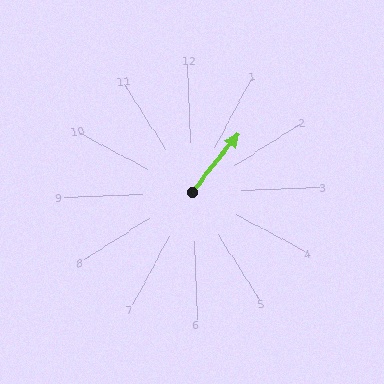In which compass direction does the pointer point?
Northeast.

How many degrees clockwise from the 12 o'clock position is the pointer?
Approximately 41 degrees.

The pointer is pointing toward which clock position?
Roughly 1 o'clock.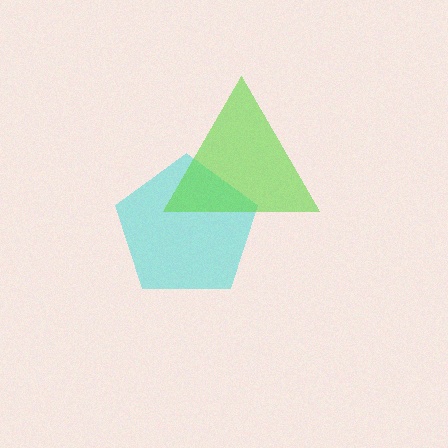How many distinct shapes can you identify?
There are 2 distinct shapes: a cyan pentagon, a lime triangle.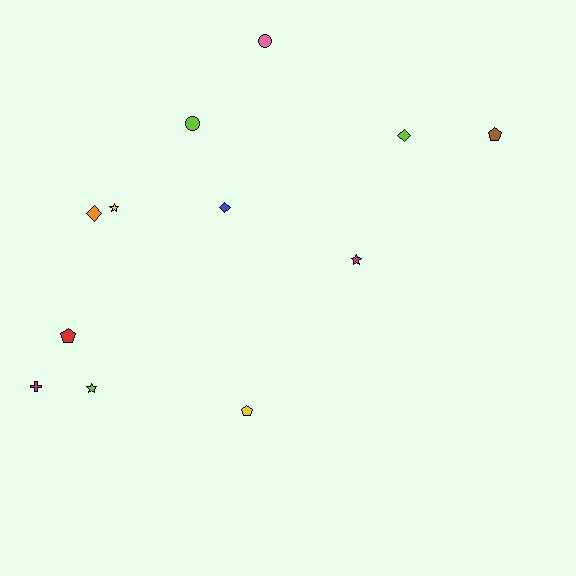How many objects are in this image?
There are 12 objects.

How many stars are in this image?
There are 3 stars.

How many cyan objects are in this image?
There are no cyan objects.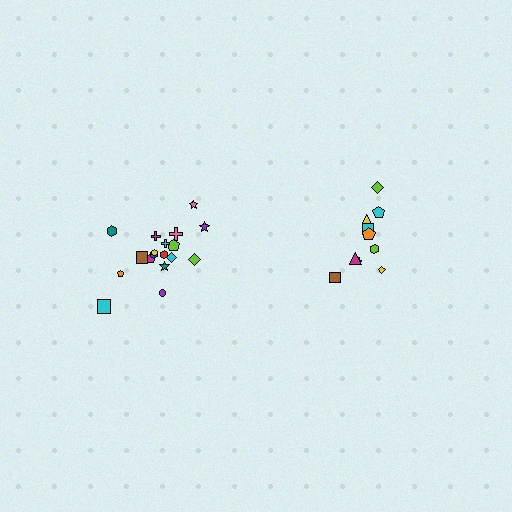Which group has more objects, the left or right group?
The left group.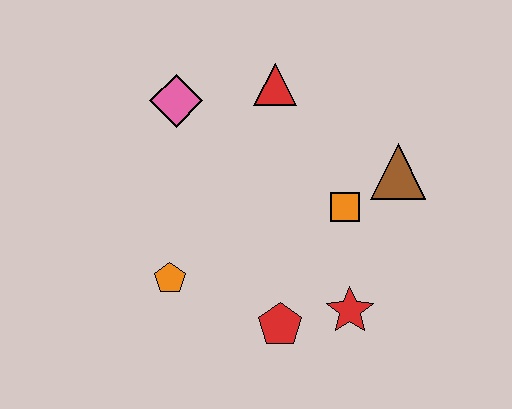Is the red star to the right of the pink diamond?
Yes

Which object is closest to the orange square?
The brown triangle is closest to the orange square.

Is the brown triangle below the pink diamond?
Yes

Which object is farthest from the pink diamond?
The red star is farthest from the pink diamond.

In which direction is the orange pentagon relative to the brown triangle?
The orange pentagon is to the left of the brown triangle.